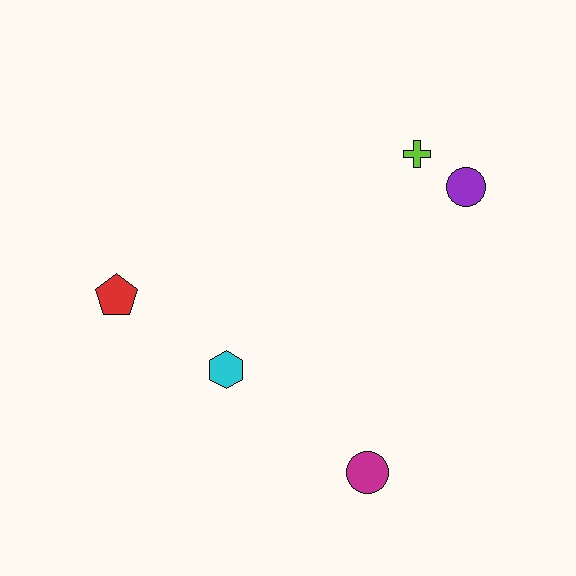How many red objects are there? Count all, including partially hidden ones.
There is 1 red object.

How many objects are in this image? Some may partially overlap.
There are 5 objects.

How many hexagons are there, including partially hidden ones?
There is 1 hexagon.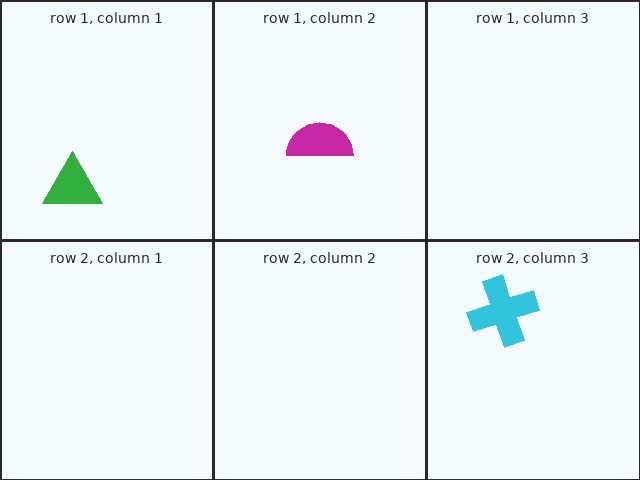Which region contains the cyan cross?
The row 2, column 3 region.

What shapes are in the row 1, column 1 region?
The green triangle.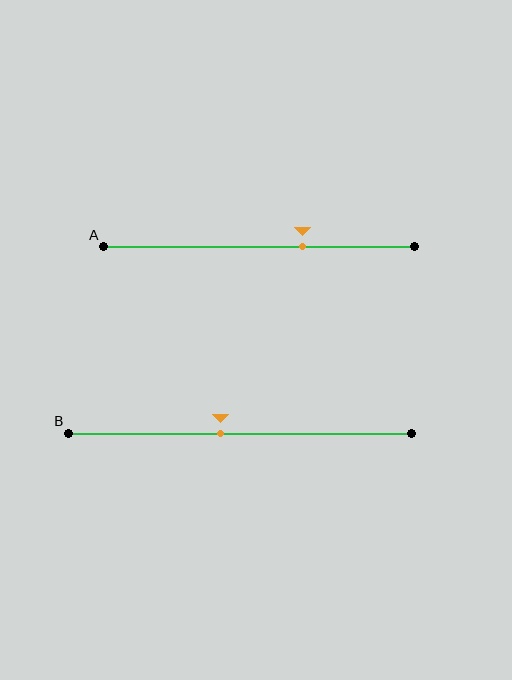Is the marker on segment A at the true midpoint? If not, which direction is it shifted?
No, the marker on segment A is shifted to the right by about 14% of the segment length.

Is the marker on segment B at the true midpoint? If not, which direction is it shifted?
No, the marker on segment B is shifted to the left by about 6% of the segment length.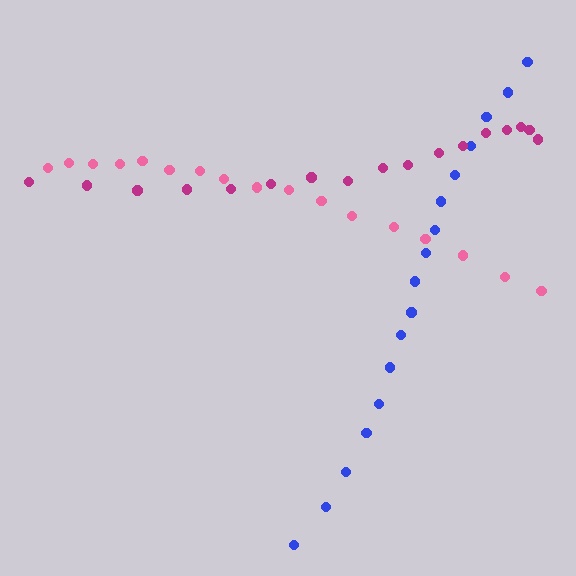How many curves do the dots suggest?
There are 3 distinct paths.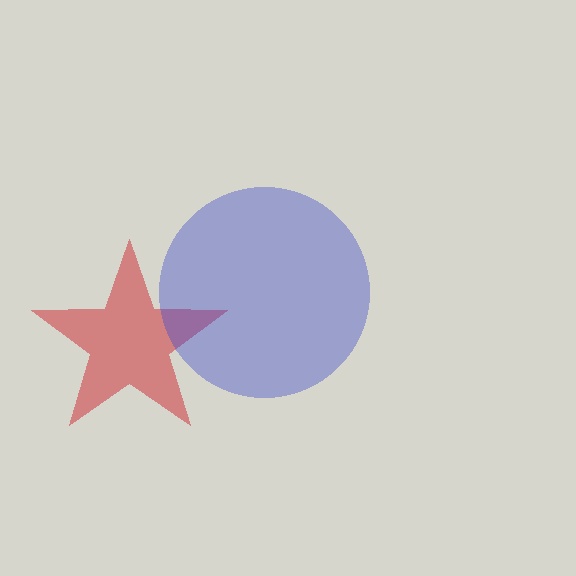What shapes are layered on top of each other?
The layered shapes are: a red star, a blue circle.